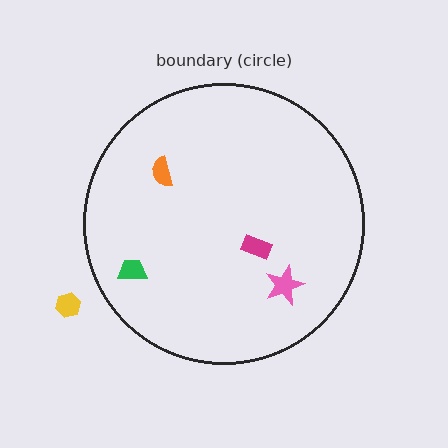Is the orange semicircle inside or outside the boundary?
Inside.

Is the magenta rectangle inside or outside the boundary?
Inside.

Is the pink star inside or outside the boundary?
Inside.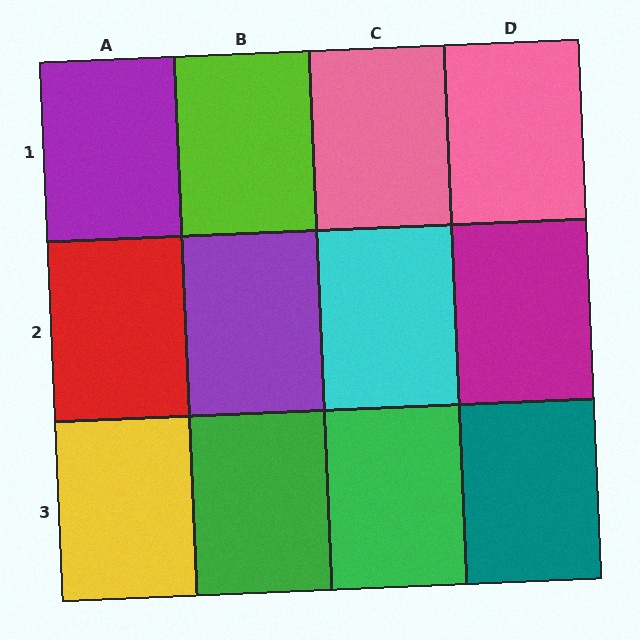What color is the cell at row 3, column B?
Green.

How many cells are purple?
2 cells are purple.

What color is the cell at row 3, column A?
Yellow.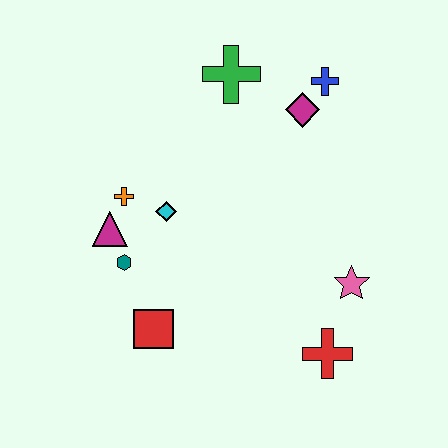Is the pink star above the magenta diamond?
No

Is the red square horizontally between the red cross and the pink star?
No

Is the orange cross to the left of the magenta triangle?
No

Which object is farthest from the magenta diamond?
The red square is farthest from the magenta diamond.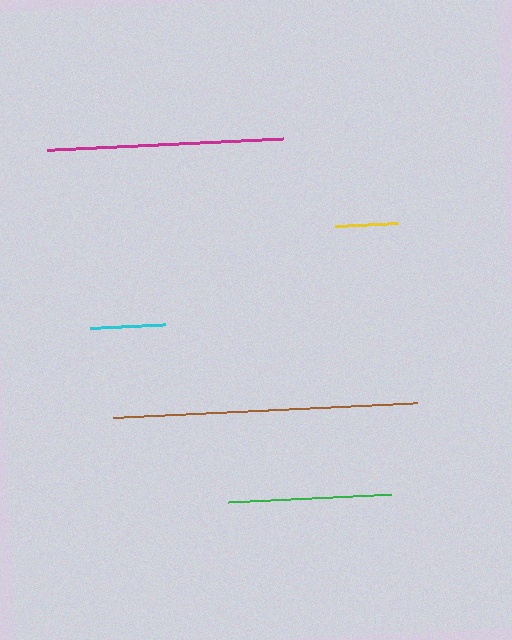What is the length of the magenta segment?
The magenta segment is approximately 237 pixels long.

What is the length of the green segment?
The green segment is approximately 163 pixels long.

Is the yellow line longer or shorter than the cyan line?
The cyan line is longer than the yellow line.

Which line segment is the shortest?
The yellow line is the shortest at approximately 62 pixels.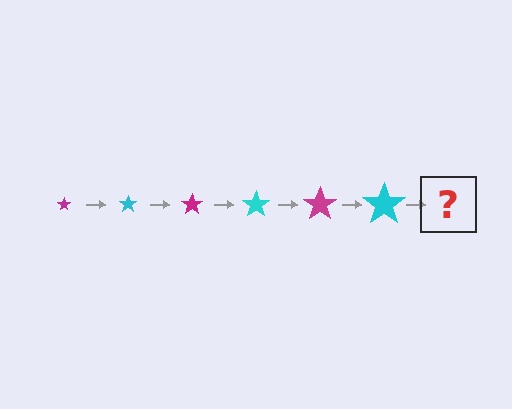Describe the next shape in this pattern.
It should be a magenta star, larger than the previous one.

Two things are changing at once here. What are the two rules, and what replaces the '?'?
The two rules are that the star grows larger each step and the color cycles through magenta and cyan. The '?' should be a magenta star, larger than the previous one.